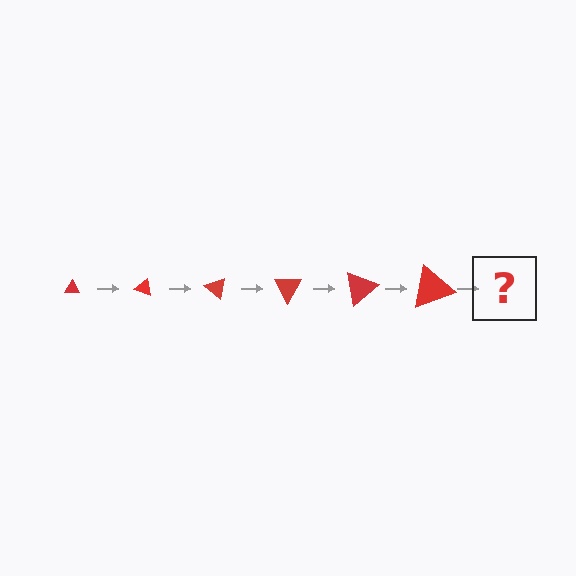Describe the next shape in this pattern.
It should be a triangle, larger than the previous one and rotated 120 degrees from the start.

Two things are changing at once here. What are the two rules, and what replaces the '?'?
The two rules are that the triangle grows larger each step and it rotates 20 degrees each step. The '?' should be a triangle, larger than the previous one and rotated 120 degrees from the start.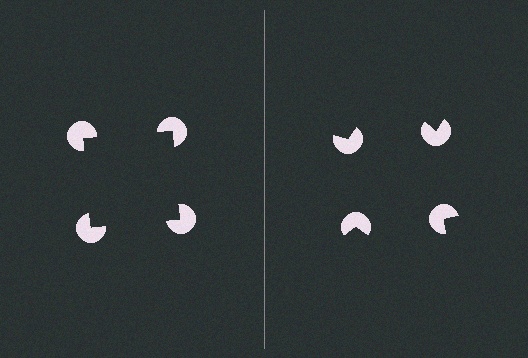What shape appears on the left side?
An illusory square.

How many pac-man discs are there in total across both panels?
8 — 4 on each side.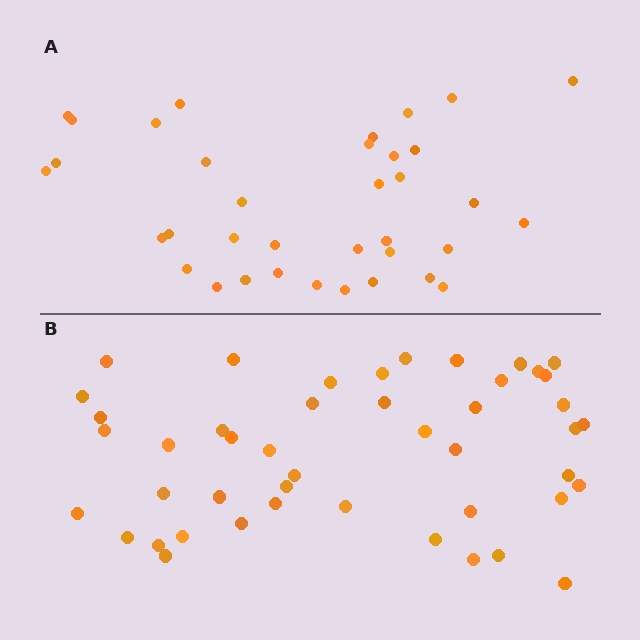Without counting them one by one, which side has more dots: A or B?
Region B (the bottom region) has more dots.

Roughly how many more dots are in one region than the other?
Region B has roughly 10 or so more dots than region A.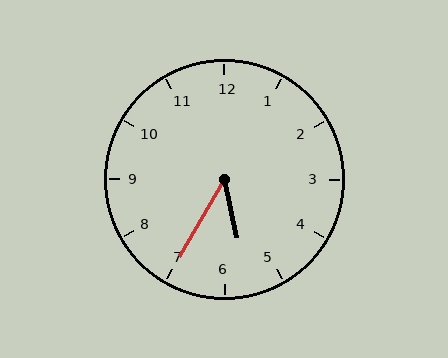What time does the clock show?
5:35.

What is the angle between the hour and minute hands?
Approximately 42 degrees.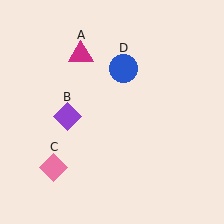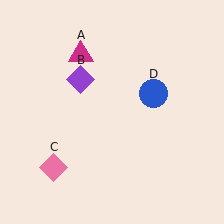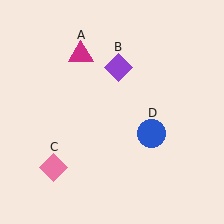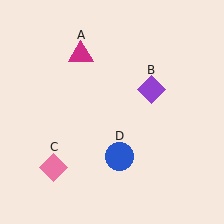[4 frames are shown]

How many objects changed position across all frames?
2 objects changed position: purple diamond (object B), blue circle (object D).